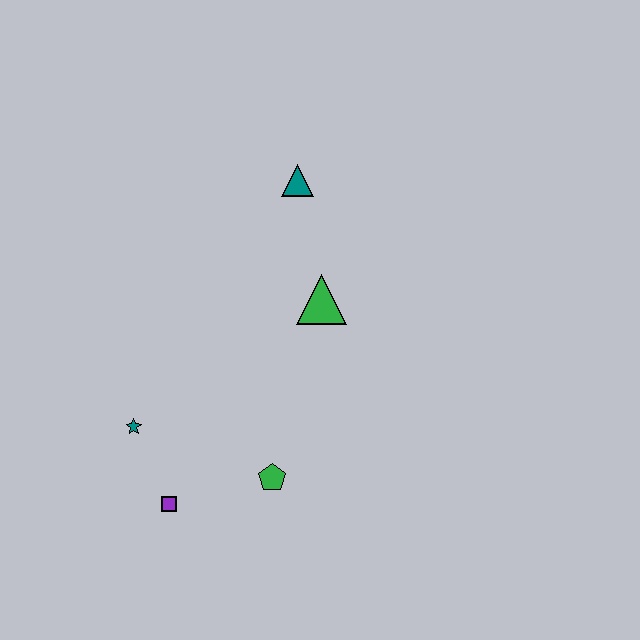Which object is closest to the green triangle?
The teal triangle is closest to the green triangle.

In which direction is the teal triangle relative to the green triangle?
The teal triangle is above the green triangle.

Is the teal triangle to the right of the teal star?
Yes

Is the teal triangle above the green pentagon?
Yes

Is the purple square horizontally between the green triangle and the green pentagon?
No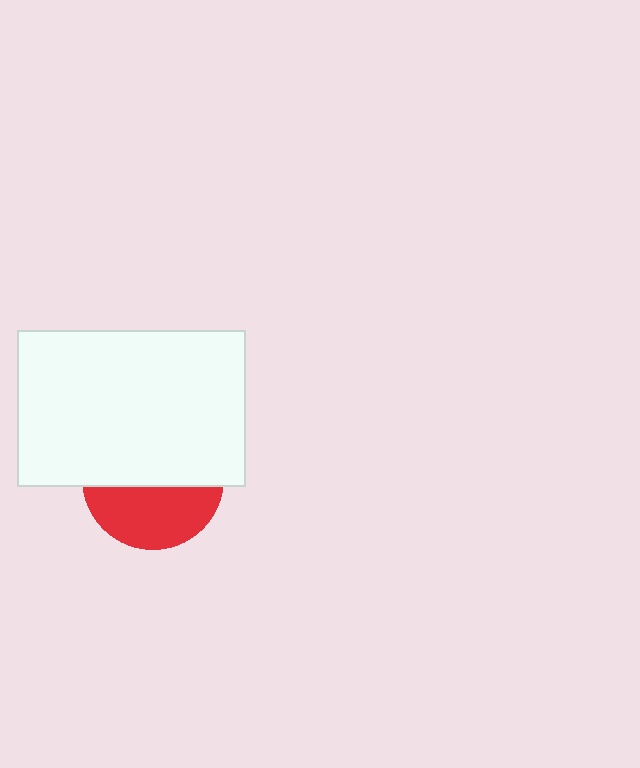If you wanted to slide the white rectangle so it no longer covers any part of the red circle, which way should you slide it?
Slide it up — that is the most direct way to separate the two shapes.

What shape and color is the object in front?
The object in front is a white rectangle.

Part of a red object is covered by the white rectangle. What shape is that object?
It is a circle.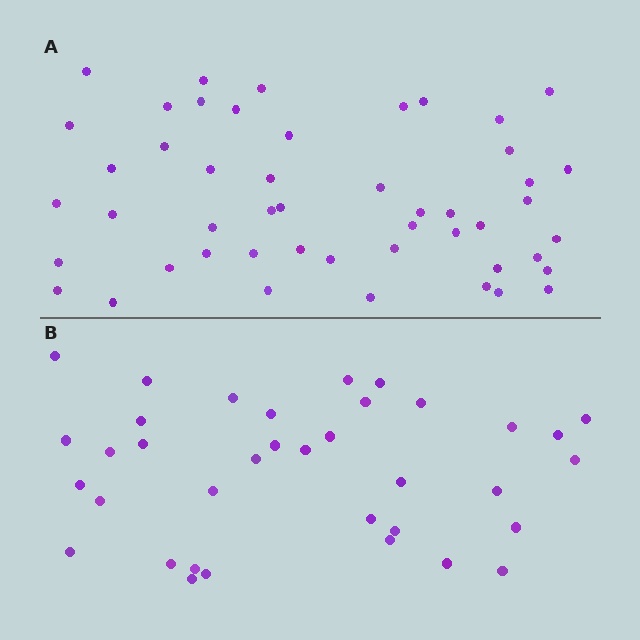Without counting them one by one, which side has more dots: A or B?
Region A (the top region) has more dots.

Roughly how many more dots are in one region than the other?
Region A has approximately 15 more dots than region B.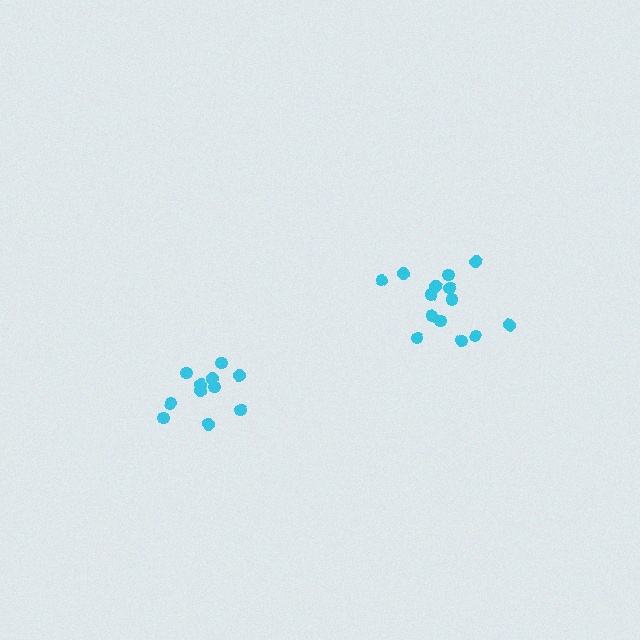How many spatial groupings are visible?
There are 2 spatial groupings.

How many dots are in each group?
Group 1: 11 dots, Group 2: 14 dots (25 total).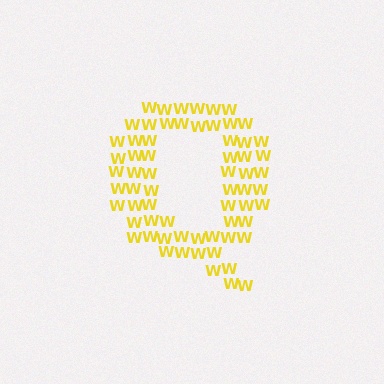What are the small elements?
The small elements are letter W's.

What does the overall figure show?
The overall figure shows the letter Q.